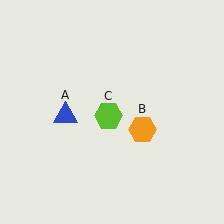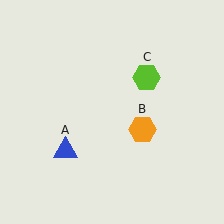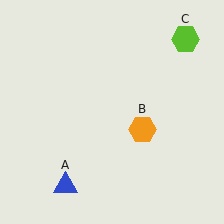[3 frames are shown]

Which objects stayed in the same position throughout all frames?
Orange hexagon (object B) remained stationary.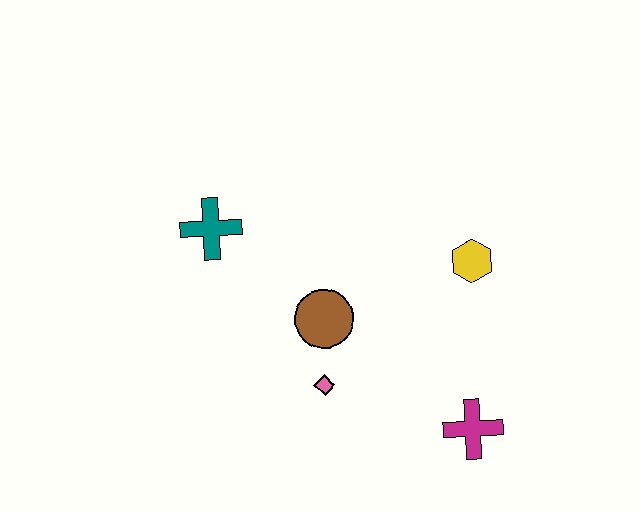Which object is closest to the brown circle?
The pink diamond is closest to the brown circle.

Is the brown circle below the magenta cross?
No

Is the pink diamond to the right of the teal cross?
Yes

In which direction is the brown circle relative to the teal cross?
The brown circle is to the right of the teal cross.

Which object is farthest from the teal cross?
The magenta cross is farthest from the teal cross.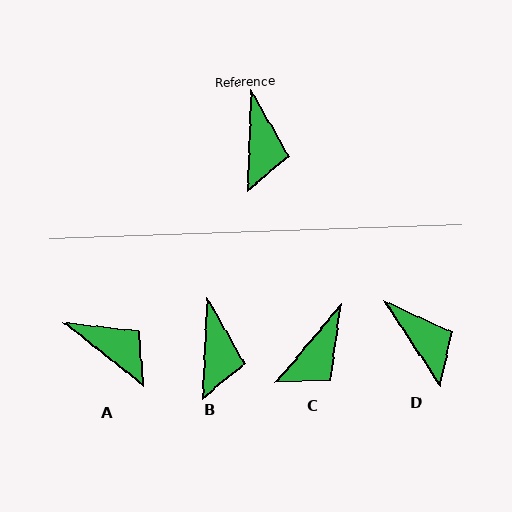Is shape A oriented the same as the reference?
No, it is off by about 54 degrees.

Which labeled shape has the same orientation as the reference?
B.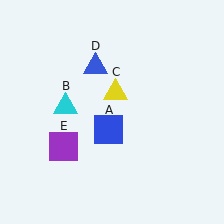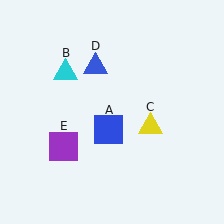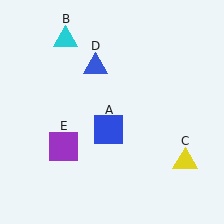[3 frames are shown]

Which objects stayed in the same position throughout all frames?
Blue square (object A) and blue triangle (object D) and purple square (object E) remained stationary.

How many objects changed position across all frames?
2 objects changed position: cyan triangle (object B), yellow triangle (object C).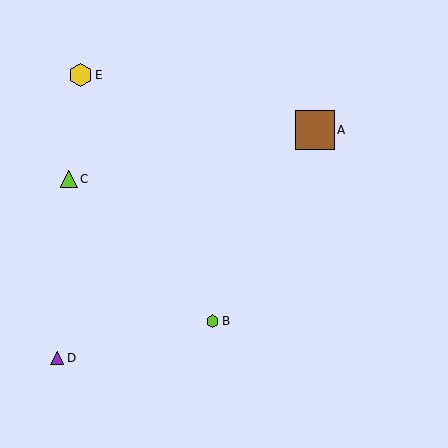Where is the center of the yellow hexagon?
The center of the yellow hexagon is at (80, 75).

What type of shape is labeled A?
Shape A is a brown square.